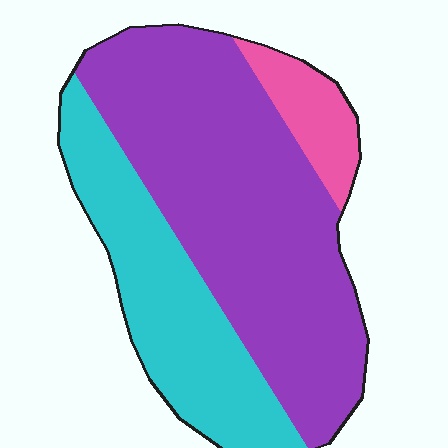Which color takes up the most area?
Purple, at roughly 60%.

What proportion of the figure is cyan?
Cyan takes up about one third (1/3) of the figure.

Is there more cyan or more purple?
Purple.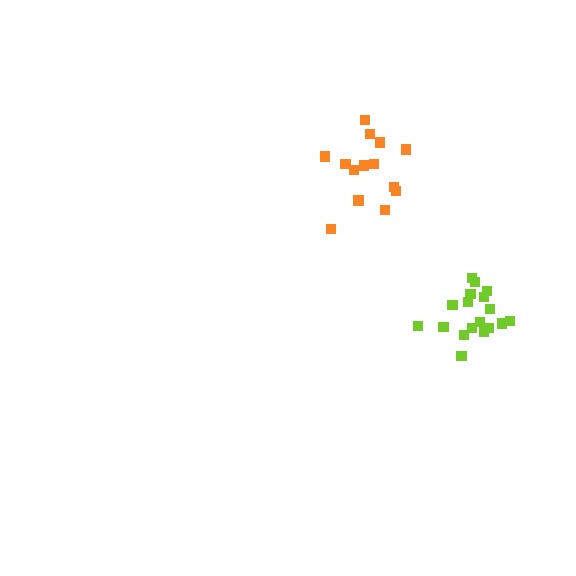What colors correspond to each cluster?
The clusters are colored: lime, orange.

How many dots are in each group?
Group 1: 18 dots, Group 2: 14 dots (32 total).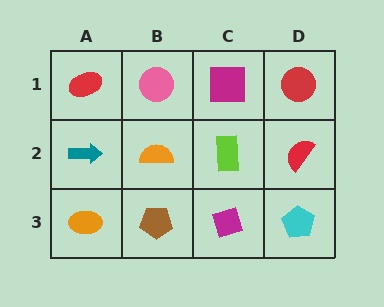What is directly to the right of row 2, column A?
An orange semicircle.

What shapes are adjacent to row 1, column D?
A red semicircle (row 2, column D), a magenta square (row 1, column C).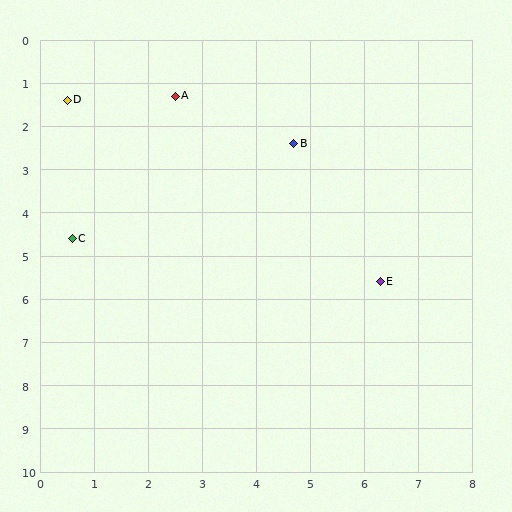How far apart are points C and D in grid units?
Points C and D are about 3.2 grid units apart.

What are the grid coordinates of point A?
Point A is at approximately (2.5, 1.3).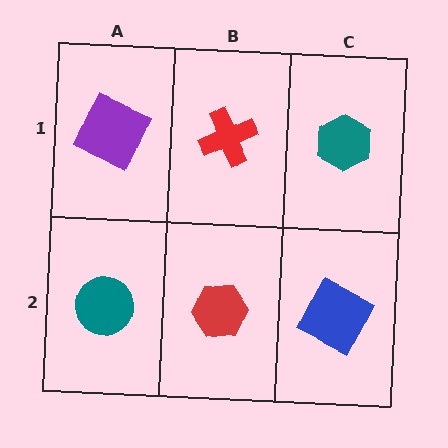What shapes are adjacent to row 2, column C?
A teal hexagon (row 1, column C), a red hexagon (row 2, column B).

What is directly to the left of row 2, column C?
A red hexagon.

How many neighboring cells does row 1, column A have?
2.